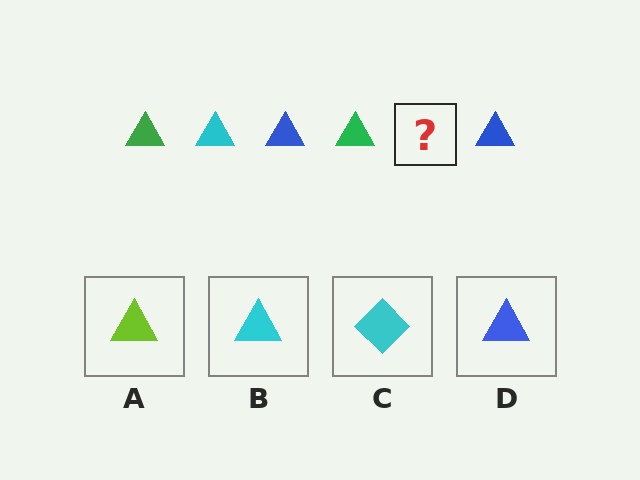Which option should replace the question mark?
Option B.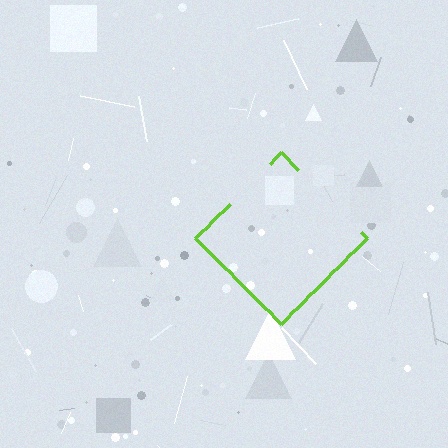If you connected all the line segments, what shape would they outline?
They would outline a diamond.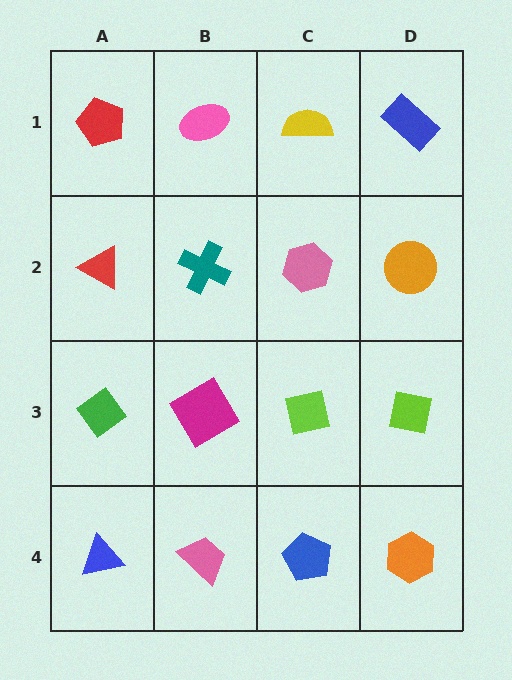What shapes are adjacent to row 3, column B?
A teal cross (row 2, column B), a pink trapezoid (row 4, column B), a green diamond (row 3, column A), a lime square (row 3, column C).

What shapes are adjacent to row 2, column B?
A pink ellipse (row 1, column B), a magenta square (row 3, column B), a red triangle (row 2, column A), a pink hexagon (row 2, column C).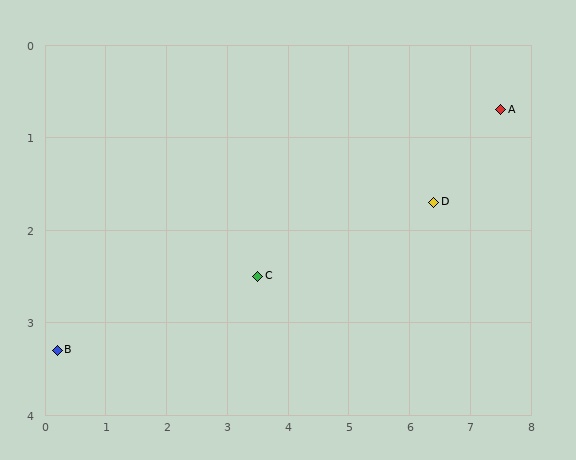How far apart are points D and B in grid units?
Points D and B are about 6.4 grid units apart.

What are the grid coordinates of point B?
Point B is at approximately (0.2, 3.3).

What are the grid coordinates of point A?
Point A is at approximately (7.5, 0.7).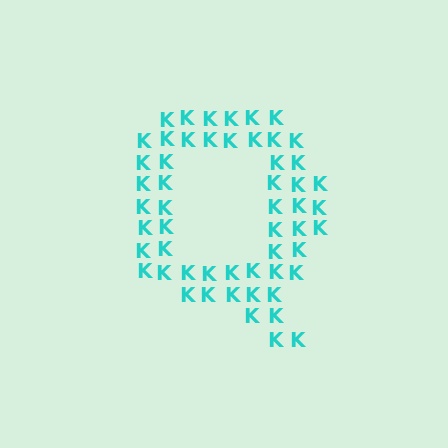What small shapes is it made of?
It is made of small letter K's.